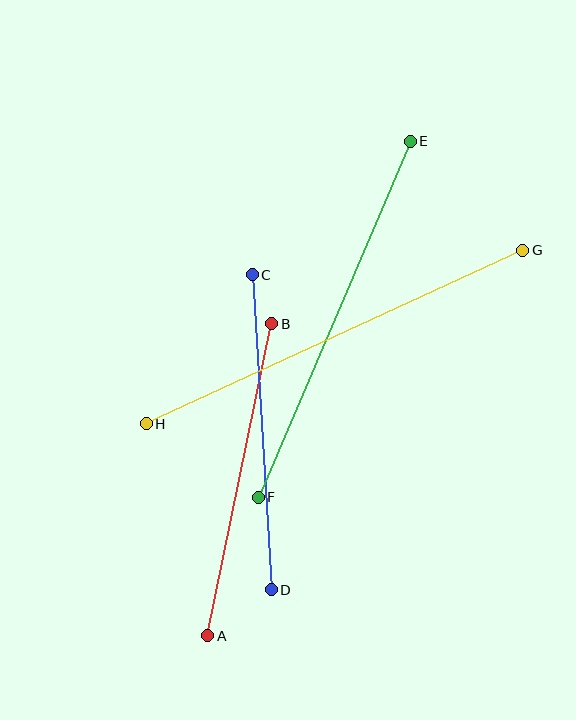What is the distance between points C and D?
The distance is approximately 316 pixels.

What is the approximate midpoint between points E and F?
The midpoint is at approximately (334, 319) pixels.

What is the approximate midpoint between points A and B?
The midpoint is at approximately (240, 480) pixels.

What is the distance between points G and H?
The distance is approximately 415 pixels.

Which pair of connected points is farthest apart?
Points G and H are farthest apart.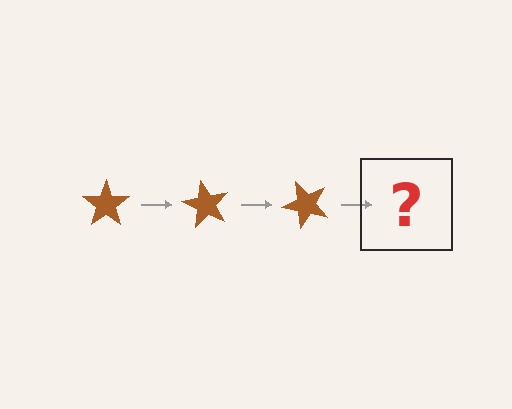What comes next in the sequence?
The next element should be a brown star rotated 180 degrees.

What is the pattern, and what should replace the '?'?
The pattern is that the star rotates 60 degrees each step. The '?' should be a brown star rotated 180 degrees.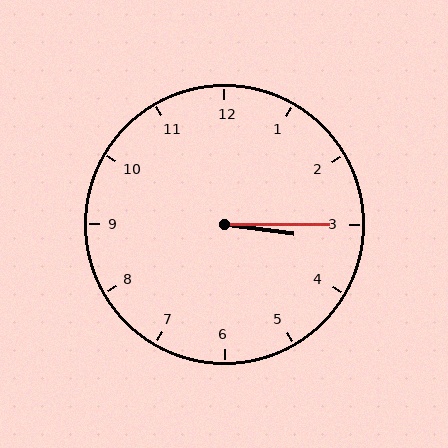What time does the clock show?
3:15.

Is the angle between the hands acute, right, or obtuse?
It is acute.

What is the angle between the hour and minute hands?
Approximately 8 degrees.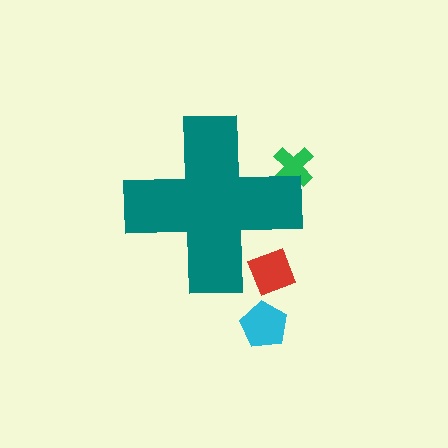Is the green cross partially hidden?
Yes, the green cross is partially hidden behind the teal cross.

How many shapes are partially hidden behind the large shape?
2 shapes are partially hidden.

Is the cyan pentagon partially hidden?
No, the cyan pentagon is fully visible.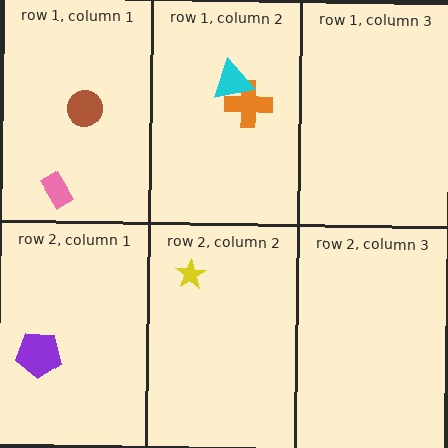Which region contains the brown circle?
The row 1, column 1 region.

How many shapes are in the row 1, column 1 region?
2.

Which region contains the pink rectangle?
The row 1, column 1 region.